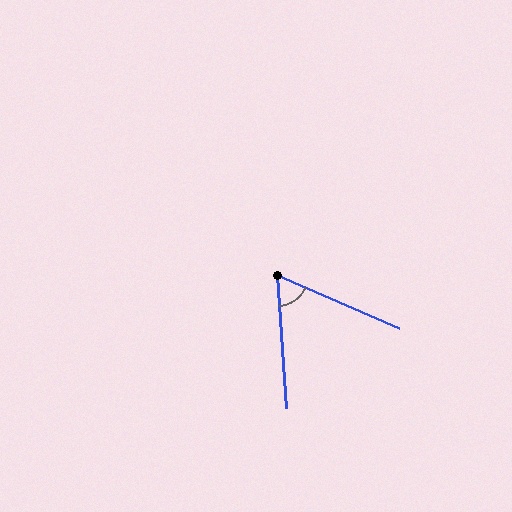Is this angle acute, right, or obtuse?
It is acute.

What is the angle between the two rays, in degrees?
Approximately 63 degrees.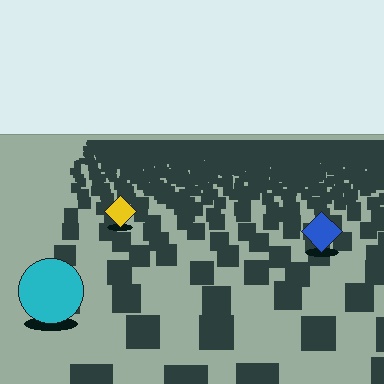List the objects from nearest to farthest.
From nearest to farthest: the cyan circle, the blue diamond, the yellow diamond.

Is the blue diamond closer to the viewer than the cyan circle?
No. The cyan circle is closer — you can tell from the texture gradient: the ground texture is coarser near it.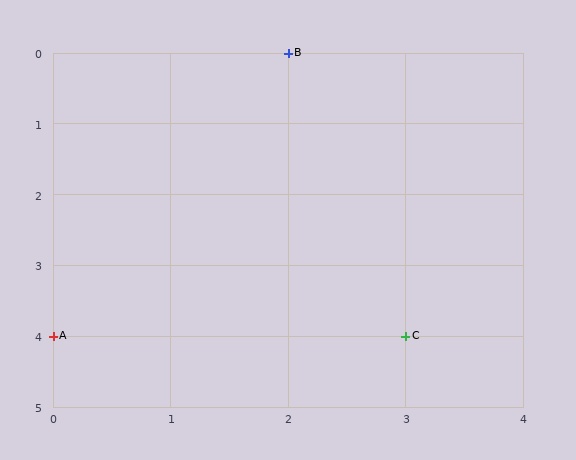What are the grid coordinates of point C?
Point C is at grid coordinates (3, 4).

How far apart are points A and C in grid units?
Points A and C are 3 columns apart.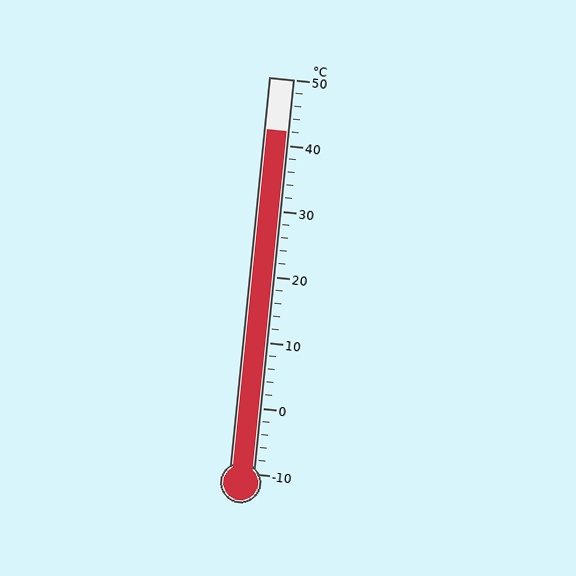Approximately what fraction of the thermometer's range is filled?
The thermometer is filled to approximately 85% of its range.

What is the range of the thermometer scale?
The thermometer scale ranges from -10°C to 50°C.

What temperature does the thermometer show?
The thermometer shows approximately 42°C.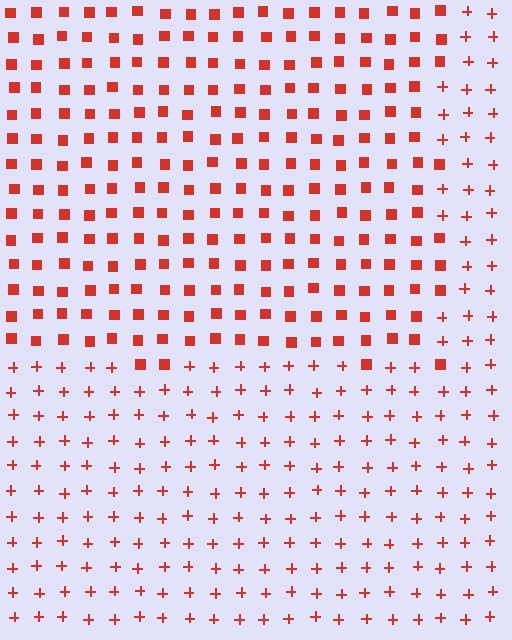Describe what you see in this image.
The image is filled with small red elements arranged in a uniform grid. A rectangle-shaped region contains squares, while the surrounding area contains plus signs. The boundary is defined purely by the change in element shape.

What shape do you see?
I see a rectangle.